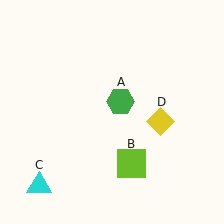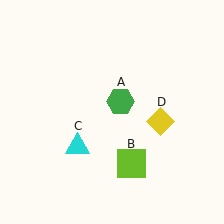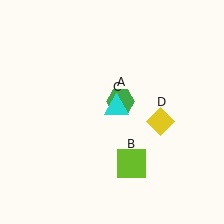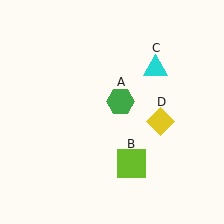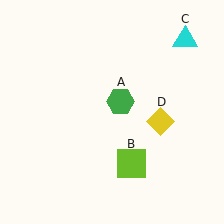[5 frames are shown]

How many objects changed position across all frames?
1 object changed position: cyan triangle (object C).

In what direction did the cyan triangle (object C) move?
The cyan triangle (object C) moved up and to the right.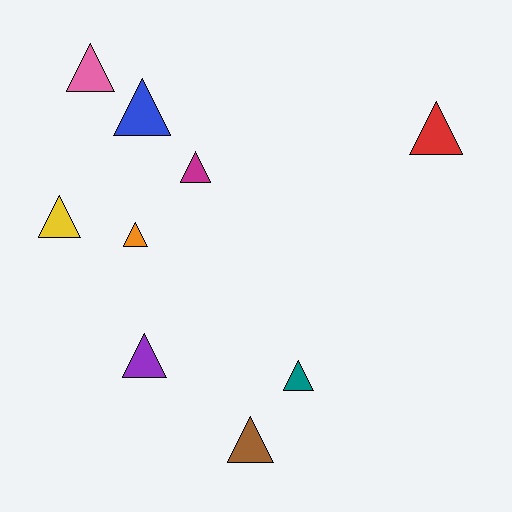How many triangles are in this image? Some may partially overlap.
There are 9 triangles.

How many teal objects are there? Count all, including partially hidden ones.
There is 1 teal object.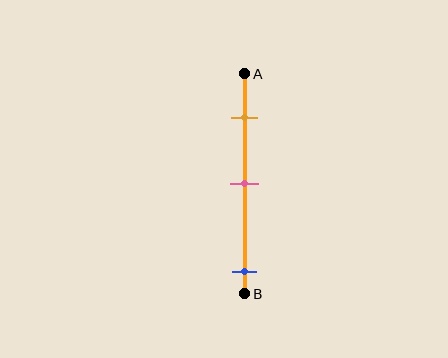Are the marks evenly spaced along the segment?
No, the marks are not evenly spaced.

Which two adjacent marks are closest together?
The orange and pink marks are the closest adjacent pair.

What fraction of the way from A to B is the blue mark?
The blue mark is approximately 90% (0.9) of the way from A to B.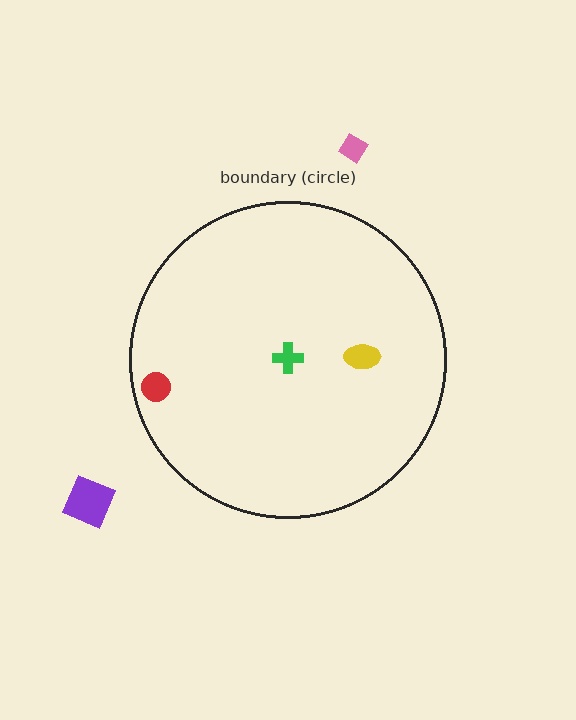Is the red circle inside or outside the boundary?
Inside.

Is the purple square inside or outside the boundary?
Outside.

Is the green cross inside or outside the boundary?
Inside.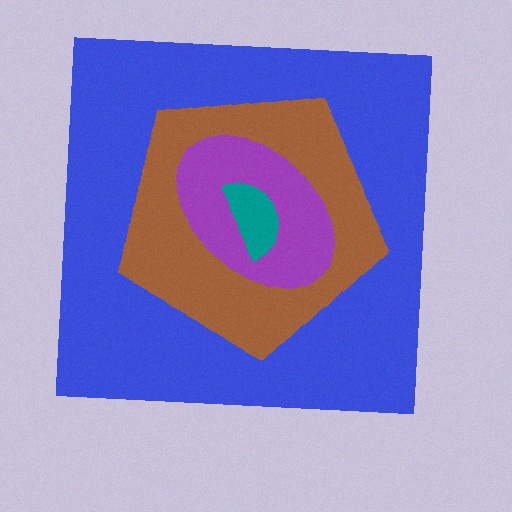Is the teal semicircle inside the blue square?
Yes.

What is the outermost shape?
The blue square.